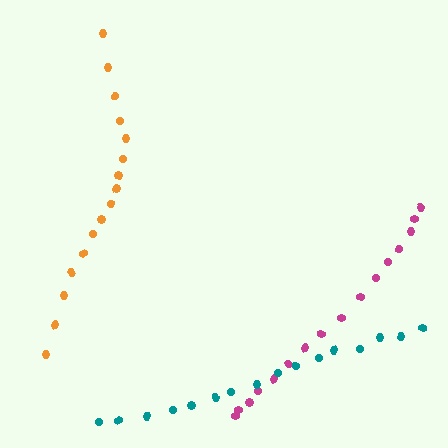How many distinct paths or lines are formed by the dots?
There are 3 distinct paths.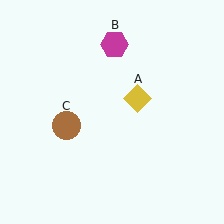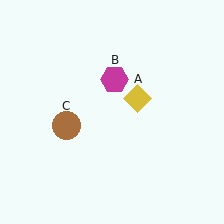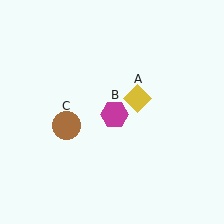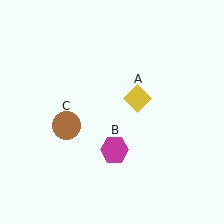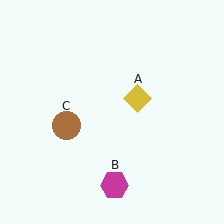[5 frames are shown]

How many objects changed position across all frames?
1 object changed position: magenta hexagon (object B).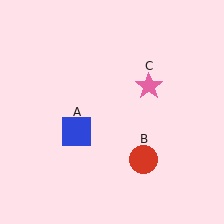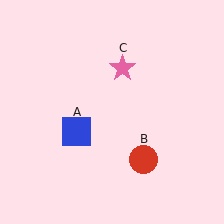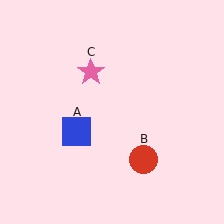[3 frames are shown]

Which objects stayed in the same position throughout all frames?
Blue square (object A) and red circle (object B) remained stationary.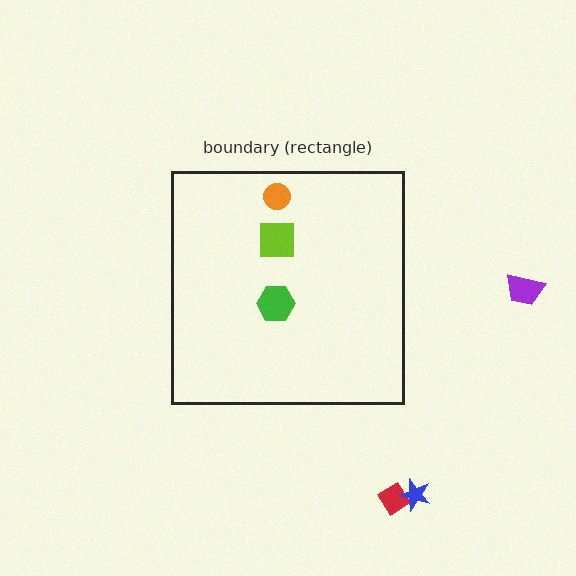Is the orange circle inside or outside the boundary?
Inside.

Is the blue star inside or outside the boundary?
Outside.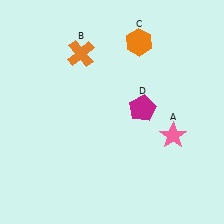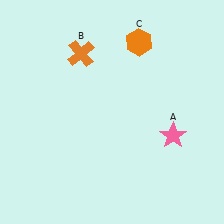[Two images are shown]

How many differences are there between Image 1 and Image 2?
There is 1 difference between the two images.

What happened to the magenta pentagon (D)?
The magenta pentagon (D) was removed in Image 2. It was in the top-right area of Image 1.